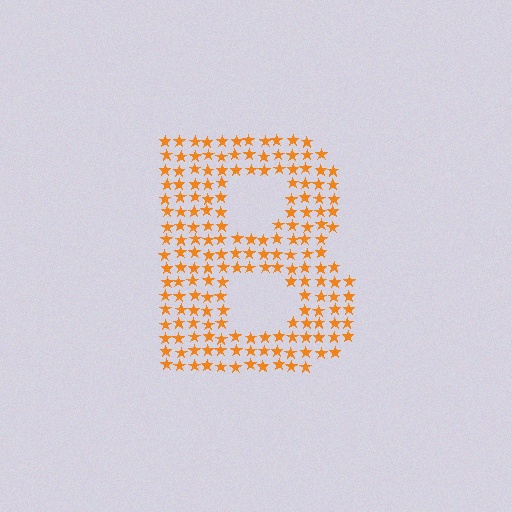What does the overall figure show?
The overall figure shows the letter B.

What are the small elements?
The small elements are stars.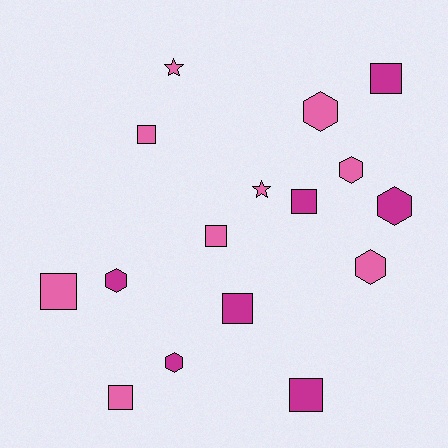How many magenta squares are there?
There are 4 magenta squares.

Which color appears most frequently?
Pink, with 9 objects.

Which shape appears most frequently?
Square, with 8 objects.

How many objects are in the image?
There are 16 objects.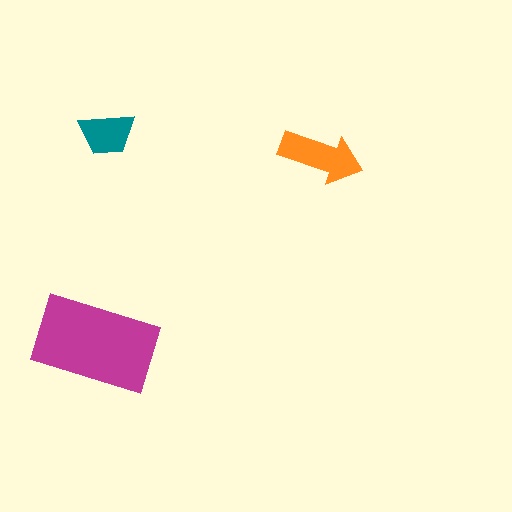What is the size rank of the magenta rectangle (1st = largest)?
1st.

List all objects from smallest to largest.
The teal trapezoid, the orange arrow, the magenta rectangle.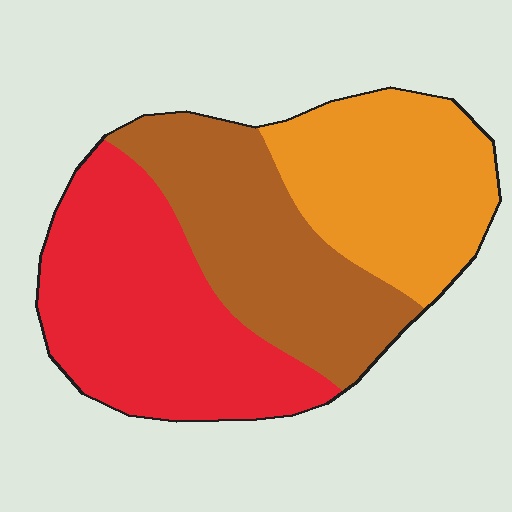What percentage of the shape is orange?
Orange covers around 30% of the shape.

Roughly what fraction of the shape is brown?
Brown covers around 30% of the shape.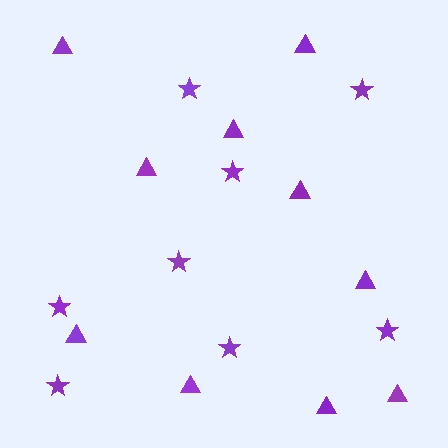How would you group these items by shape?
There are 2 groups: one group of triangles (10) and one group of stars (8).